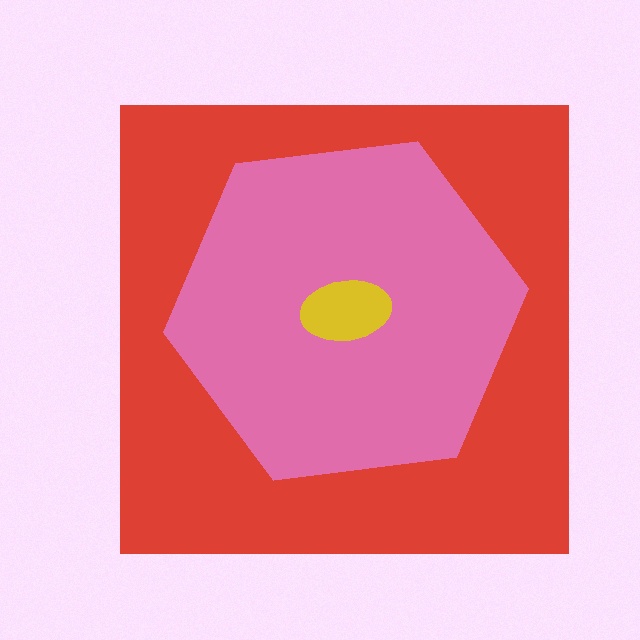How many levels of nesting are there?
3.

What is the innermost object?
The yellow ellipse.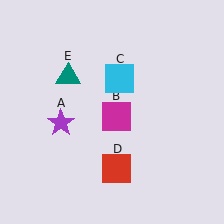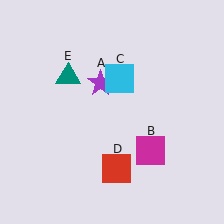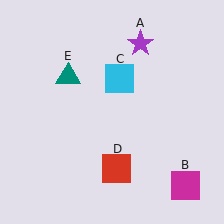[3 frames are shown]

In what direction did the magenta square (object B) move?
The magenta square (object B) moved down and to the right.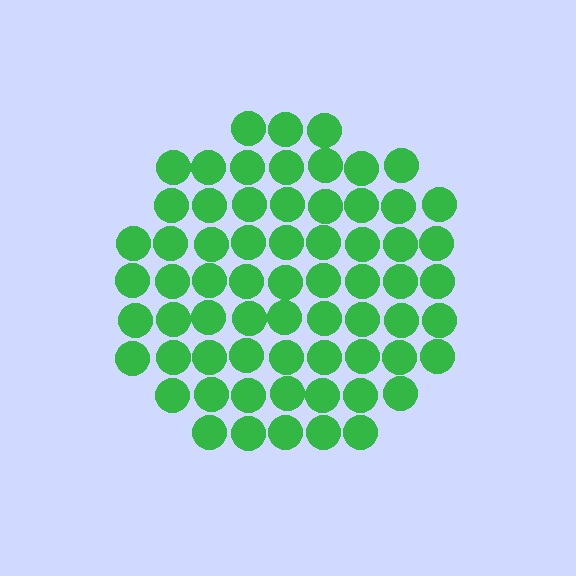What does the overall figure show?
The overall figure shows a circle.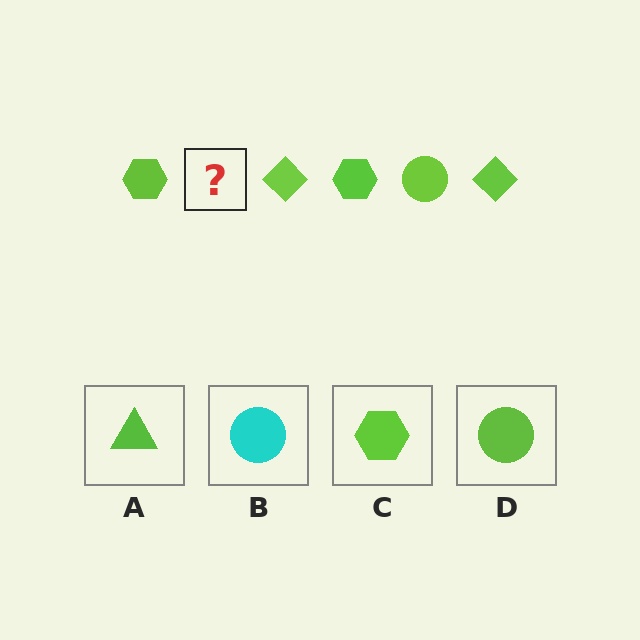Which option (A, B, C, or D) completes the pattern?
D.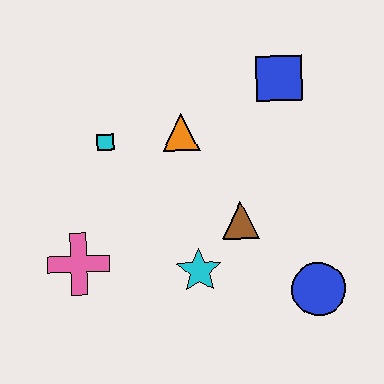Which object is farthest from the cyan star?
The blue square is farthest from the cyan star.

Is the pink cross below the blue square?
Yes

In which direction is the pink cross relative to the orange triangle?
The pink cross is below the orange triangle.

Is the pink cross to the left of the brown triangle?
Yes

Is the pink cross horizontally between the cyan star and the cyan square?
No